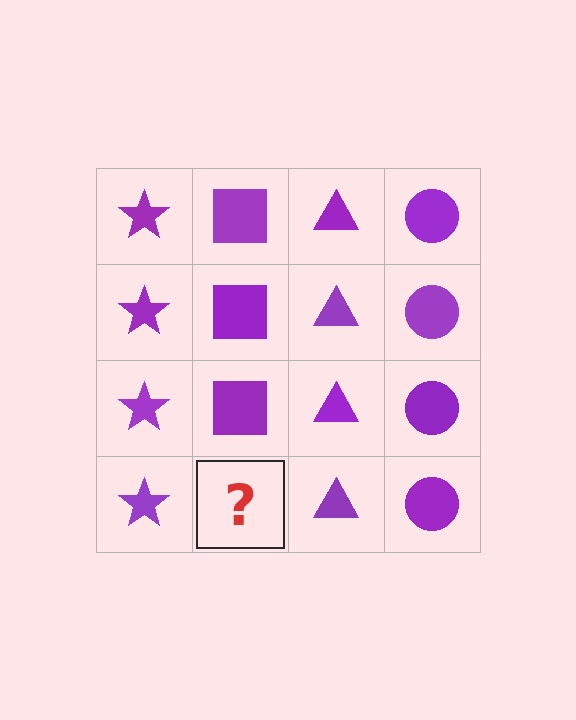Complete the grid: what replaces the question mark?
The question mark should be replaced with a purple square.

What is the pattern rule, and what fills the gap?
The rule is that each column has a consistent shape. The gap should be filled with a purple square.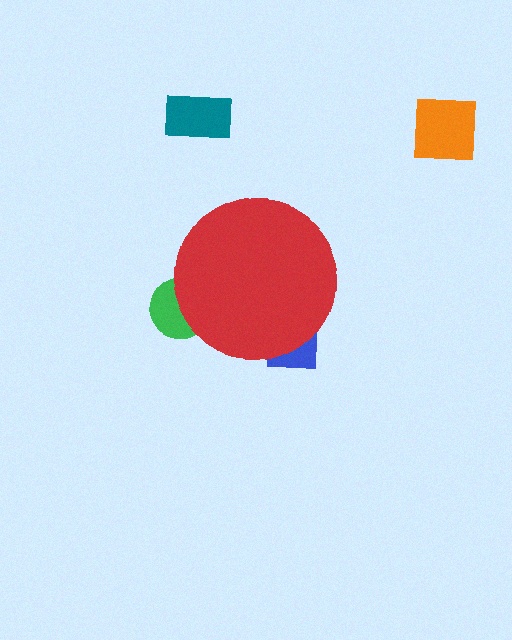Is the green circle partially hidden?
Yes, the green circle is partially hidden behind the red circle.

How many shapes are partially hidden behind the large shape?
2 shapes are partially hidden.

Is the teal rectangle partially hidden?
No, the teal rectangle is fully visible.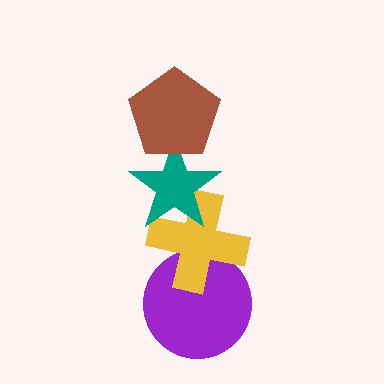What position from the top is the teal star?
The teal star is 2nd from the top.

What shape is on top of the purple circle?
The yellow cross is on top of the purple circle.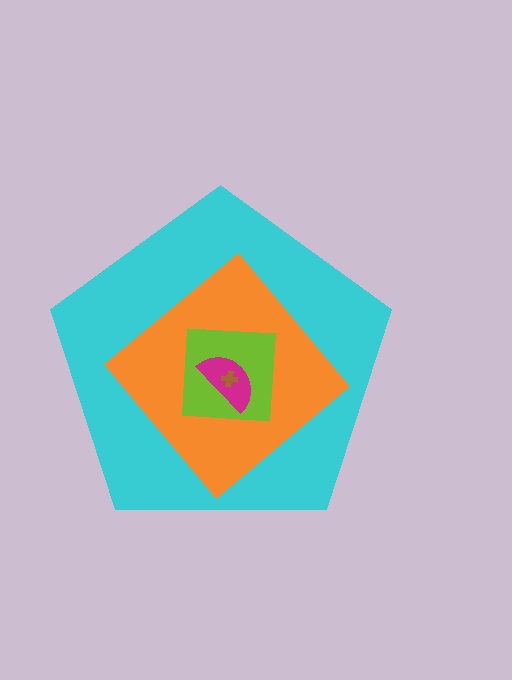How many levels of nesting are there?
5.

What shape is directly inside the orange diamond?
The lime square.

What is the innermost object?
The brown cross.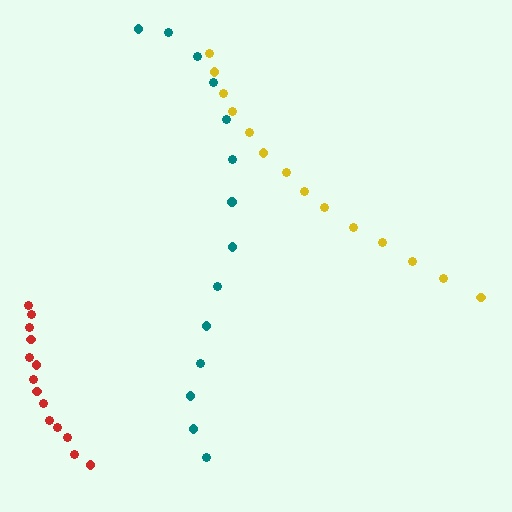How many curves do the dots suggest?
There are 3 distinct paths.